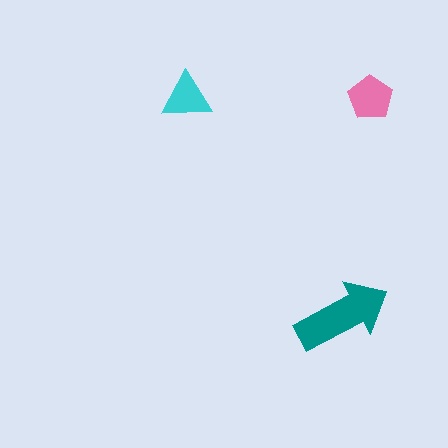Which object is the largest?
The teal arrow.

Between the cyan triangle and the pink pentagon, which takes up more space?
The pink pentagon.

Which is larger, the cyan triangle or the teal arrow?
The teal arrow.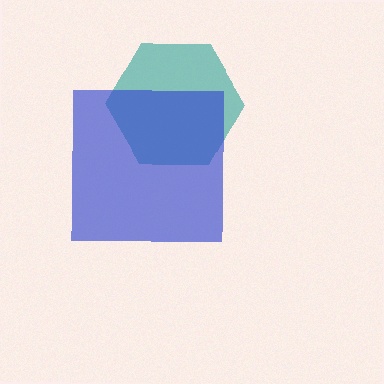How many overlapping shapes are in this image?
There are 2 overlapping shapes in the image.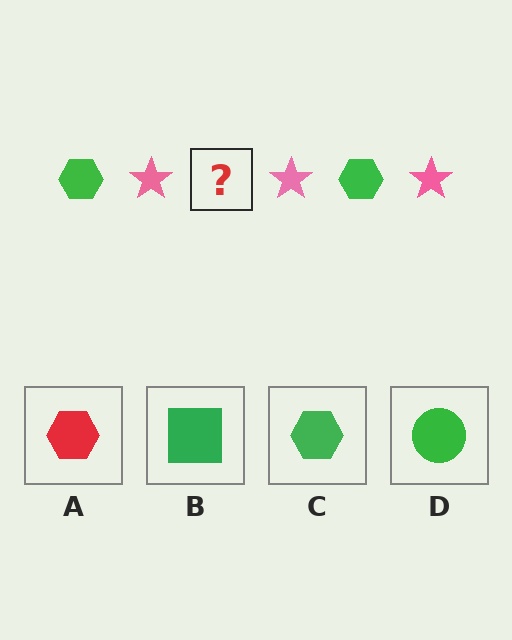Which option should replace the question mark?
Option C.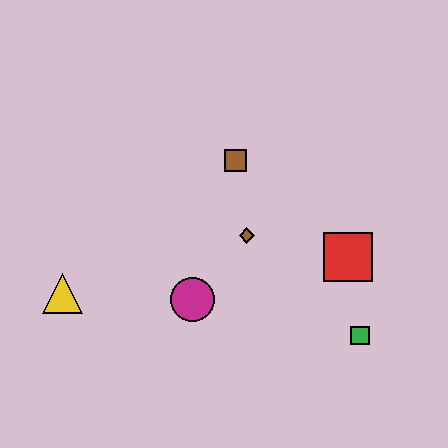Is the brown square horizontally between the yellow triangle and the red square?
Yes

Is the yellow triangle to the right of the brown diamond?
No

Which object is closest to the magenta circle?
The brown diamond is closest to the magenta circle.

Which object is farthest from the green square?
The yellow triangle is farthest from the green square.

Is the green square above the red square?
No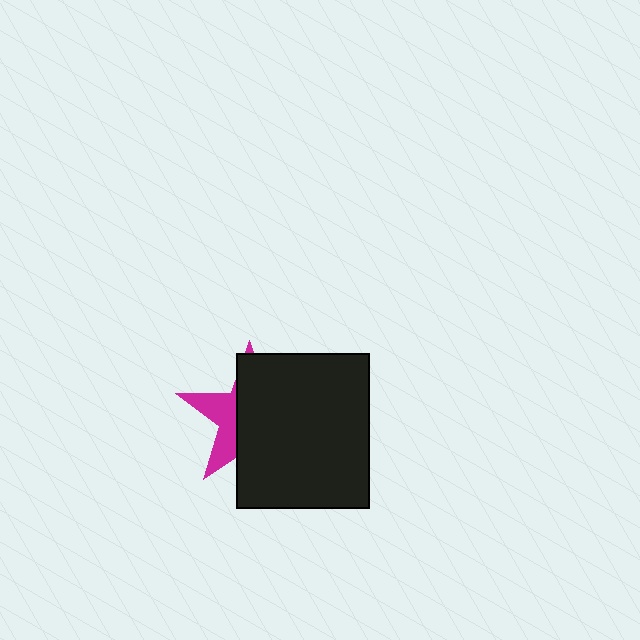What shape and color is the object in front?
The object in front is a black rectangle.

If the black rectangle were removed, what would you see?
You would see the complete magenta star.